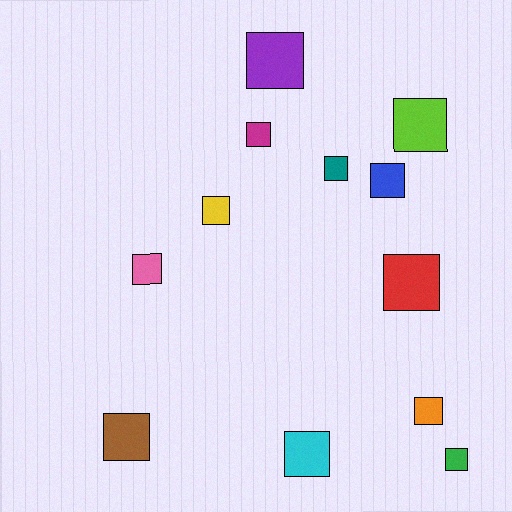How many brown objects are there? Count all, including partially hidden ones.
There is 1 brown object.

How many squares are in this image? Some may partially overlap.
There are 12 squares.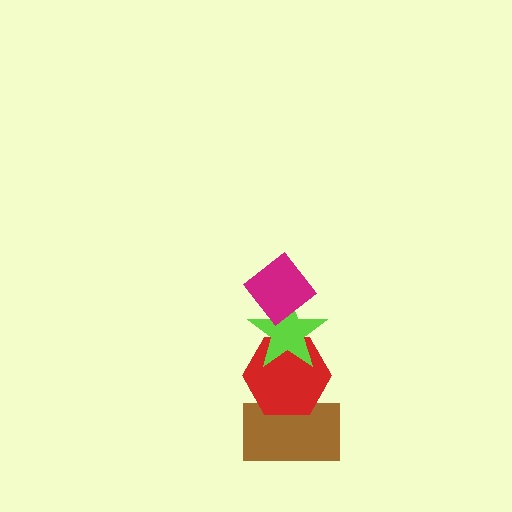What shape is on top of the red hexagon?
The lime star is on top of the red hexagon.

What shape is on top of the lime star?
The magenta diamond is on top of the lime star.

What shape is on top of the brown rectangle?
The red hexagon is on top of the brown rectangle.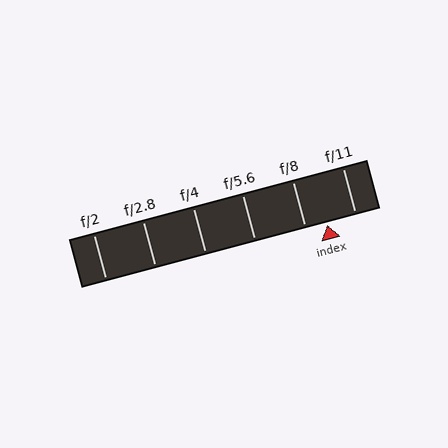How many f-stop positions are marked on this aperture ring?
There are 6 f-stop positions marked.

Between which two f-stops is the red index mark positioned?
The index mark is between f/8 and f/11.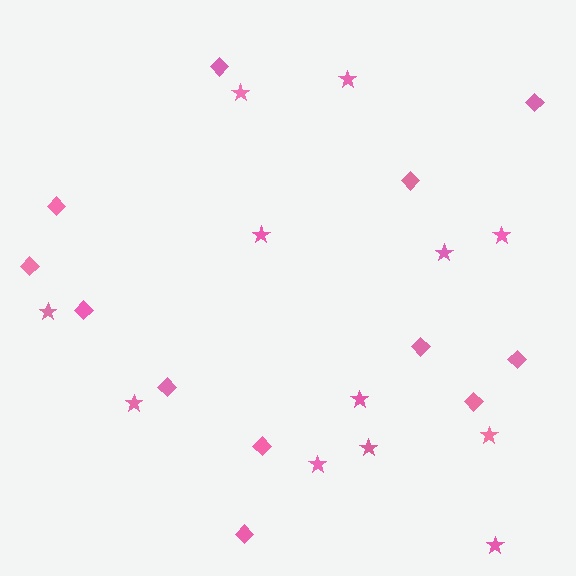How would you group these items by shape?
There are 2 groups: one group of stars (12) and one group of diamonds (12).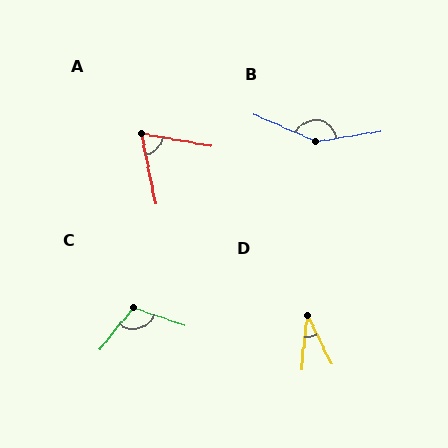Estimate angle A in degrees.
Approximately 69 degrees.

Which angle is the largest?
B, at approximately 148 degrees.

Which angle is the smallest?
D, at approximately 33 degrees.